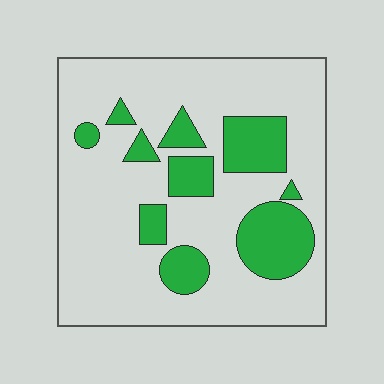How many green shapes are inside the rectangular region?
10.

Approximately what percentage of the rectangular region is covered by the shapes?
Approximately 25%.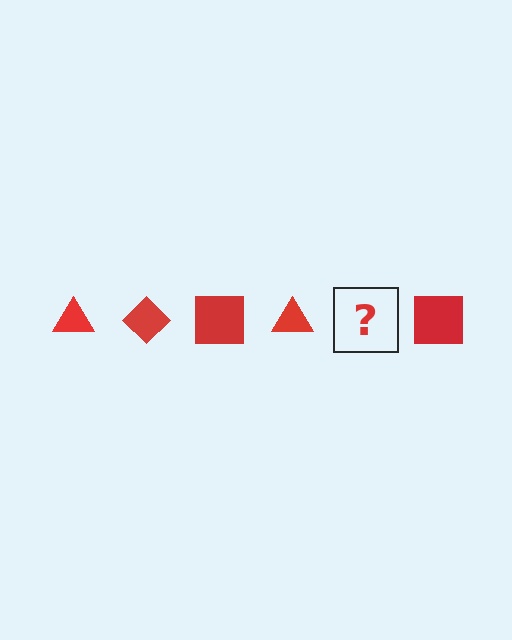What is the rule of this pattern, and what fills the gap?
The rule is that the pattern cycles through triangle, diamond, square shapes in red. The gap should be filled with a red diamond.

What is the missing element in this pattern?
The missing element is a red diamond.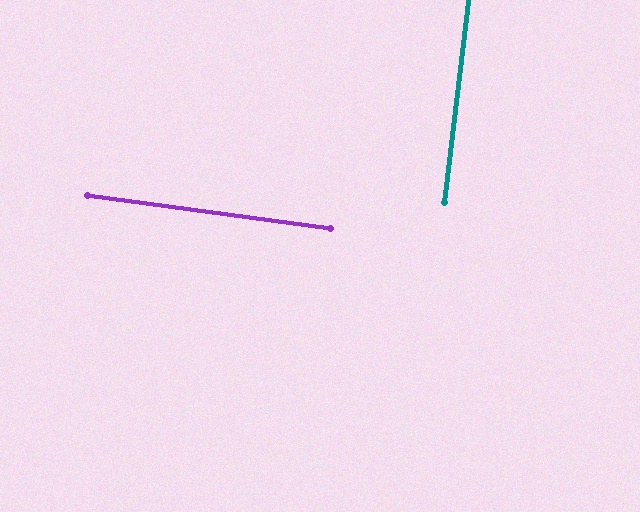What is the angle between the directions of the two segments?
Approximately 89 degrees.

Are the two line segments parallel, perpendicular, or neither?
Perpendicular — they meet at approximately 89°.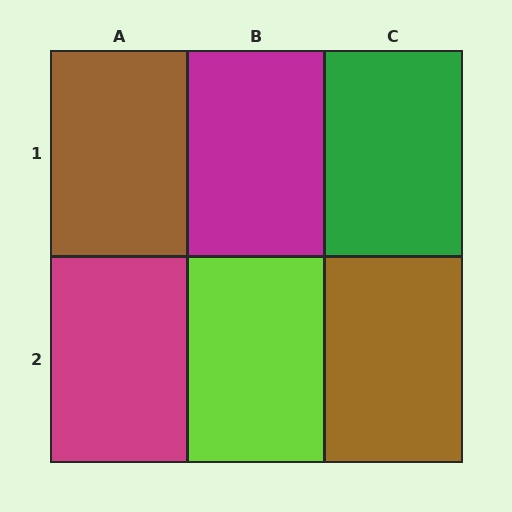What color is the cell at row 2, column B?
Lime.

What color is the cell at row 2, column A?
Magenta.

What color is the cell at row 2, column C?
Brown.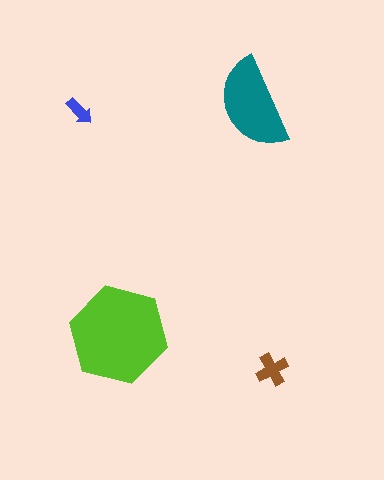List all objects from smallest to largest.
The blue arrow, the brown cross, the teal semicircle, the lime hexagon.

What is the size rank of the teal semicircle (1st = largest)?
2nd.